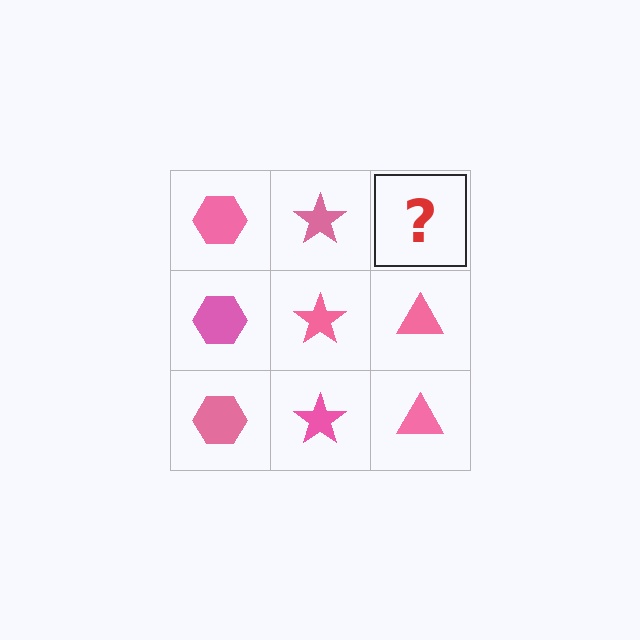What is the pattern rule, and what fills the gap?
The rule is that each column has a consistent shape. The gap should be filled with a pink triangle.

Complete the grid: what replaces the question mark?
The question mark should be replaced with a pink triangle.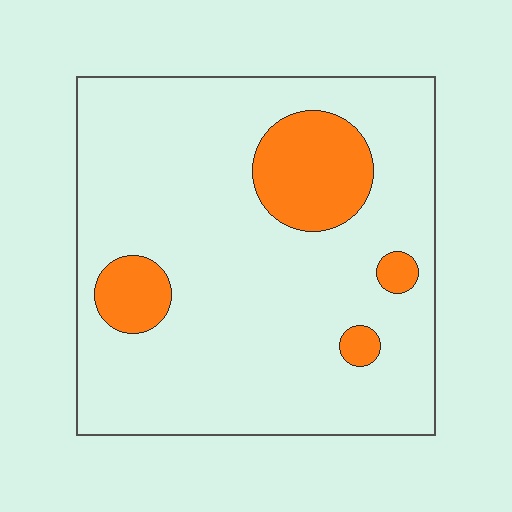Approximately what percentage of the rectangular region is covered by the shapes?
Approximately 15%.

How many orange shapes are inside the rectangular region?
4.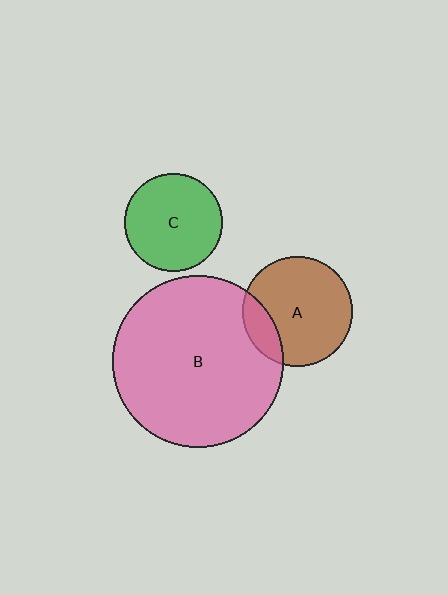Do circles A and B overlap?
Yes.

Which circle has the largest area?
Circle B (pink).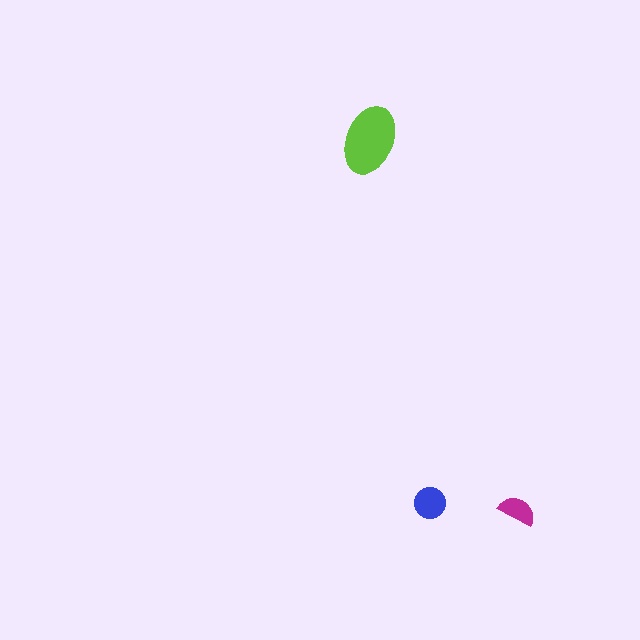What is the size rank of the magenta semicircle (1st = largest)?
3rd.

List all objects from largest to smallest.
The lime ellipse, the blue circle, the magenta semicircle.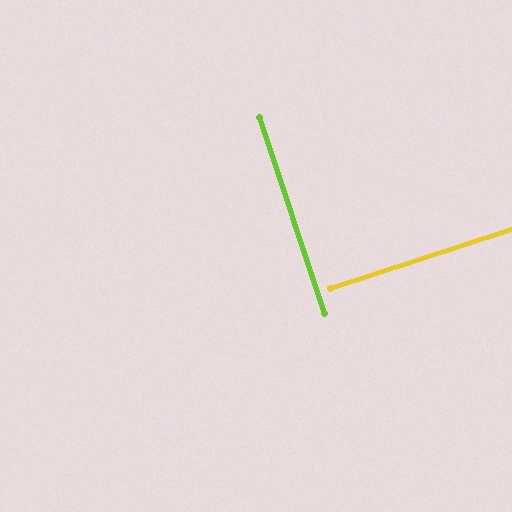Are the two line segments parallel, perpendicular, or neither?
Perpendicular — they meet at approximately 90°.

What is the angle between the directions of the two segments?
Approximately 90 degrees.